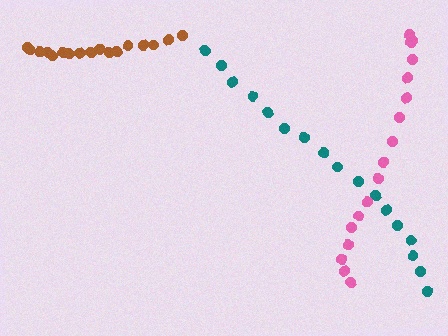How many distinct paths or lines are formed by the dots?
There are 3 distinct paths.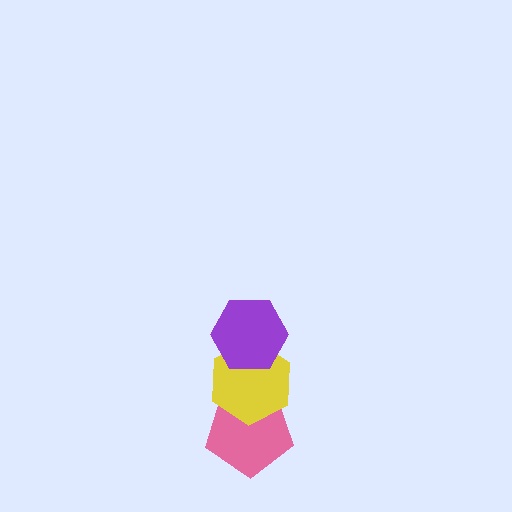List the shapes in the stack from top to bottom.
From top to bottom: the purple hexagon, the yellow hexagon, the pink pentagon.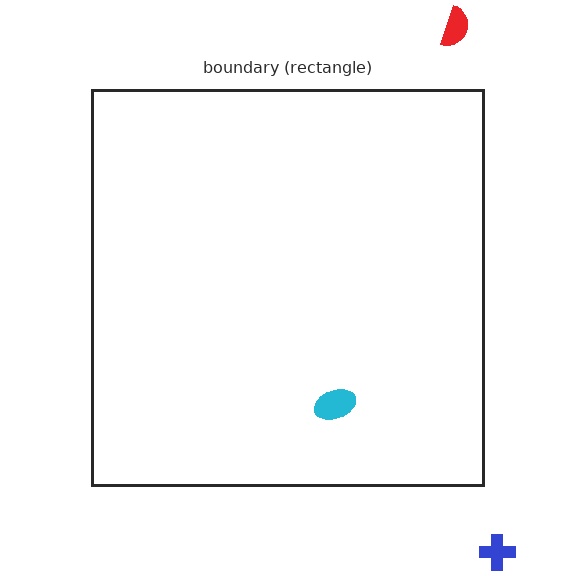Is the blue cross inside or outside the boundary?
Outside.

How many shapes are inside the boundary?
1 inside, 2 outside.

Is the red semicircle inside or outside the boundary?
Outside.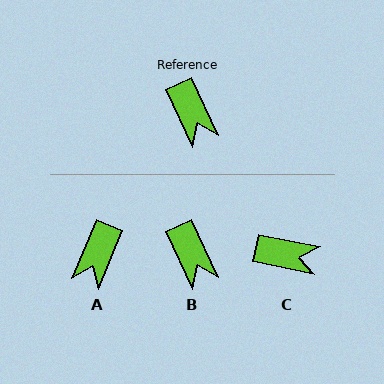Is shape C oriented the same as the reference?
No, it is off by about 53 degrees.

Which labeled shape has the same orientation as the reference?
B.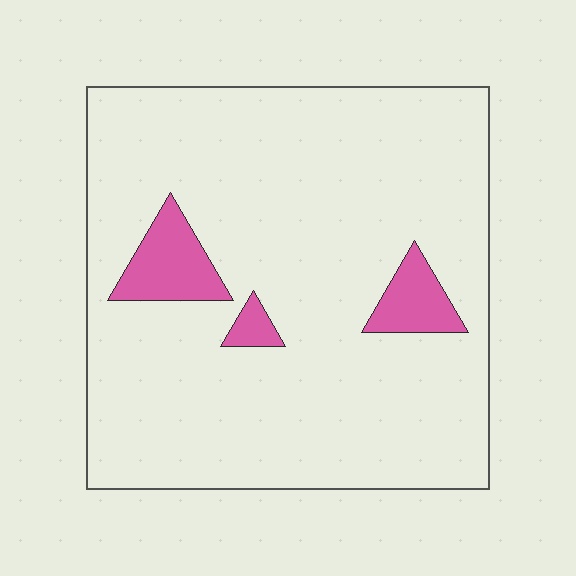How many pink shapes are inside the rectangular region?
3.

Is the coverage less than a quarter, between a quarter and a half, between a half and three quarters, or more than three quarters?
Less than a quarter.